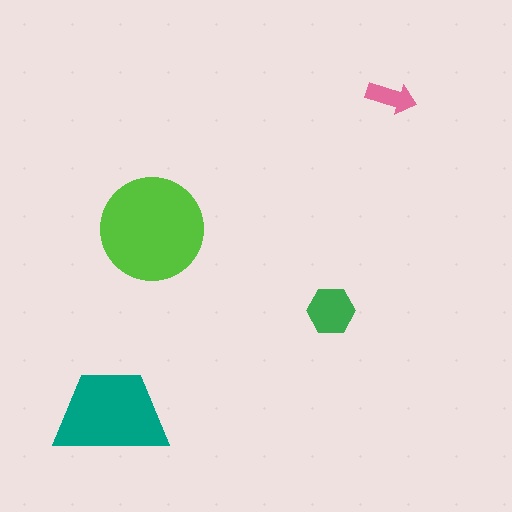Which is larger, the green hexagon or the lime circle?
The lime circle.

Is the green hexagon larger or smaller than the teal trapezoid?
Smaller.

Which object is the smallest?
The pink arrow.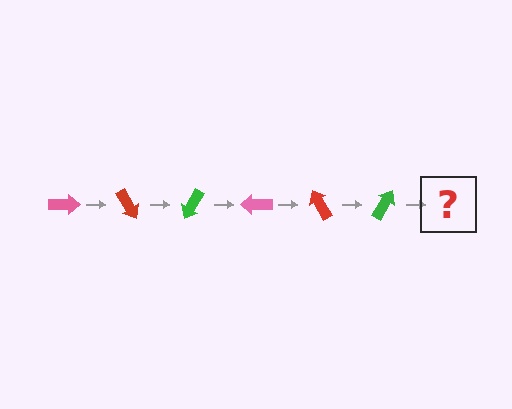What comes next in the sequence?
The next element should be a pink arrow, rotated 360 degrees from the start.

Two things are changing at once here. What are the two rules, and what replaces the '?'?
The two rules are that it rotates 60 degrees each step and the color cycles through pink, red, and green. The '?' should be a pink arrow, rotated 360 degrees from the start.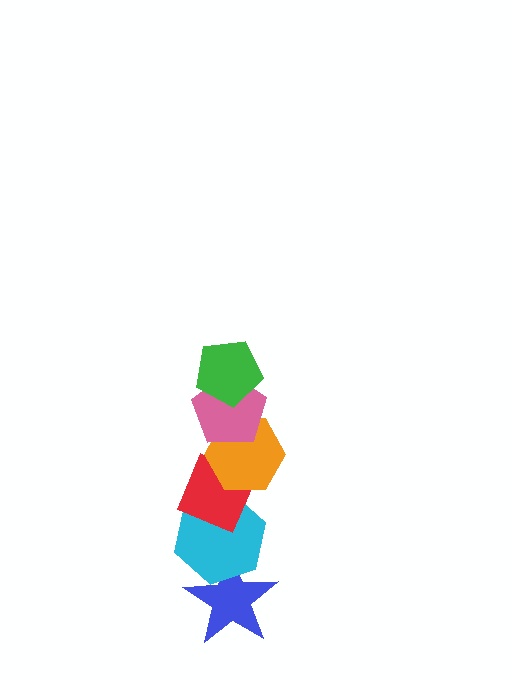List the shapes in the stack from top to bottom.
From top to bottom: the green pentagon, the pink pentagon, the orange hexagon, the red diamond, the cyan hexagon, the blue star.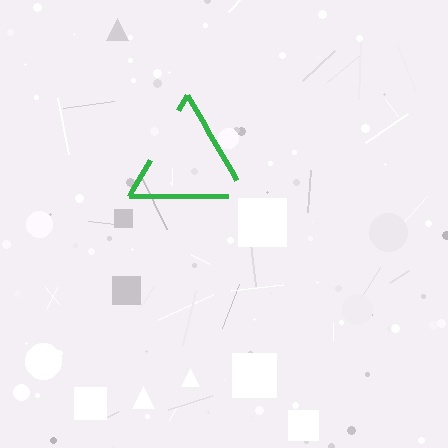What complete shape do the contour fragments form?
The contour fragments form a triangle.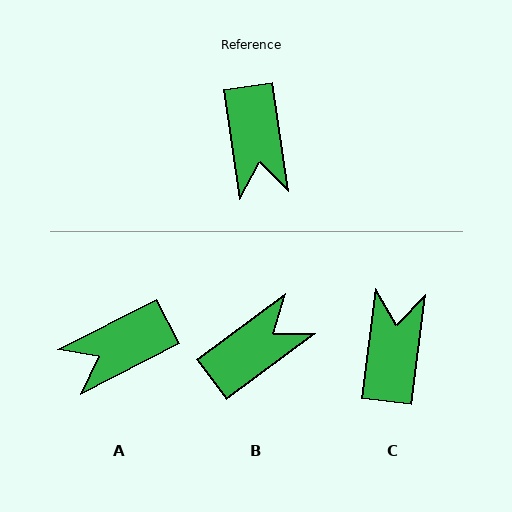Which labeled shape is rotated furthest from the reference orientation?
C, about 164 degrees away.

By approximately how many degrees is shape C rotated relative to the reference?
Approximately 164 degrees counter-clockwise.